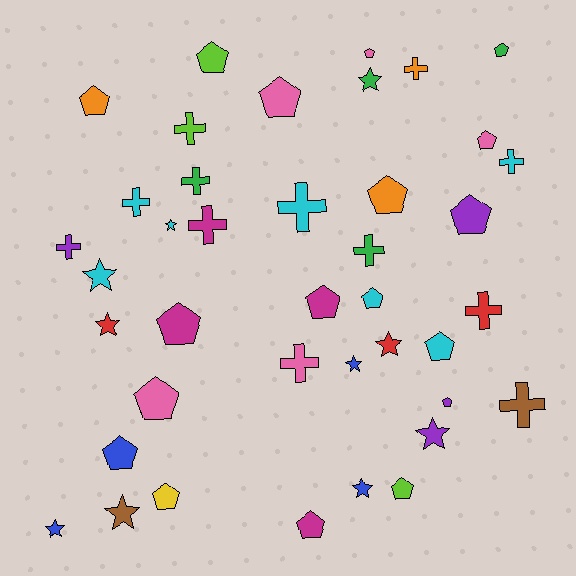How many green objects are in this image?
There are 4 green objects.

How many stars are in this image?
There are 10 stars.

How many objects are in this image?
There are 40 objects.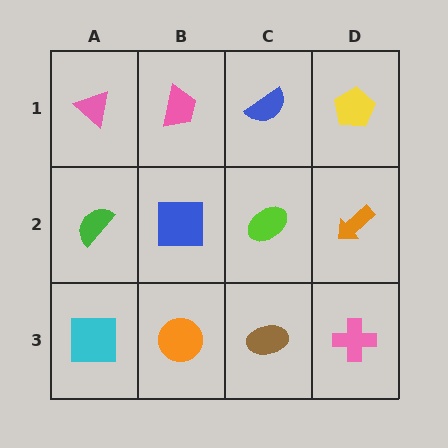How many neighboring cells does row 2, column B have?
4.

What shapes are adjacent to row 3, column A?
A green semicircle (row 2, column A), an orange circle (row 3, column B).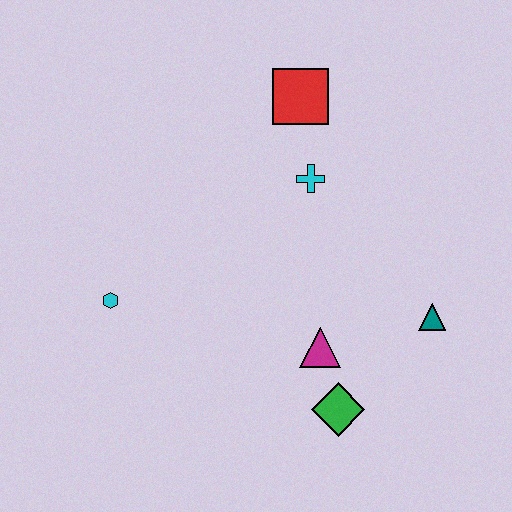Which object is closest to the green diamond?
The magenta triangle is closest to the green diamond.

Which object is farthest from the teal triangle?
The cyan hexagon is farthest from the teal triangle.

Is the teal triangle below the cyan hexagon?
Yes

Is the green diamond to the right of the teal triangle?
No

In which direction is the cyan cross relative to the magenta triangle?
The cyan cross is above the magenta triangle.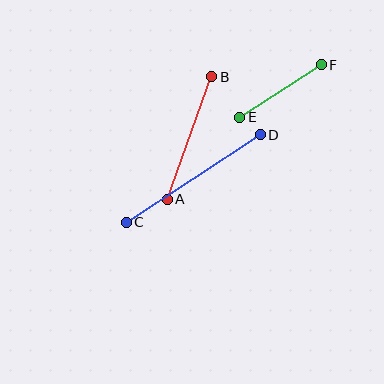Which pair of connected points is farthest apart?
Points C and D are farthest apart.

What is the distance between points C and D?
The distance is approximately 160 pixels.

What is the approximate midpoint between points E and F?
The midpoint is at approximately (281, 91) pixels.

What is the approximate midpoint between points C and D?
The midpoint is at approximately (193, 178) pixels.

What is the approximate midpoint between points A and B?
The midpoint is at approximately (189, 138) pixels.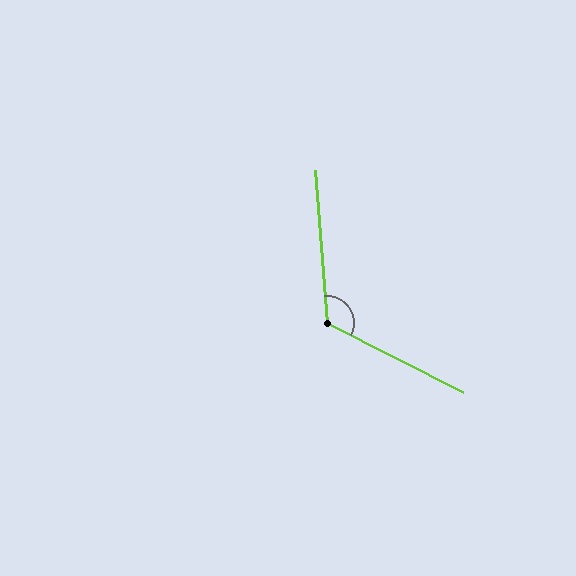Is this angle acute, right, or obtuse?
It is obtuse.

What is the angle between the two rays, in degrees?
Approximately 122 degrees.